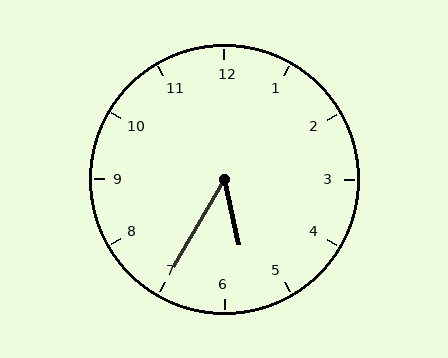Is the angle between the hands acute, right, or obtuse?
It is acute.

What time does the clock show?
5:35.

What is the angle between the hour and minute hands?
Approximately 42 degrees.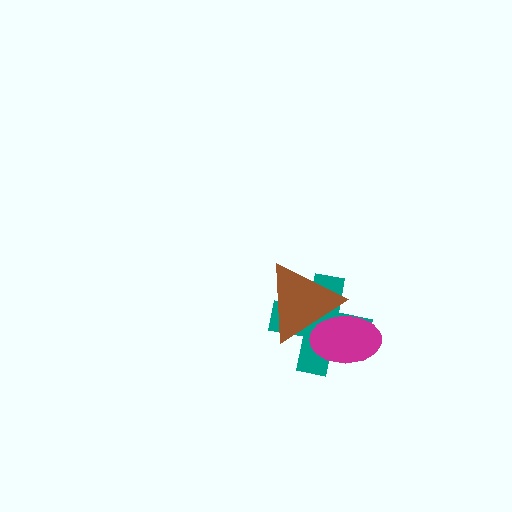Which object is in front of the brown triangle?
The magenta ellipse is in front of the brown triangle.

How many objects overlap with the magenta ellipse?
2 objects overlap with the magenta ellipse.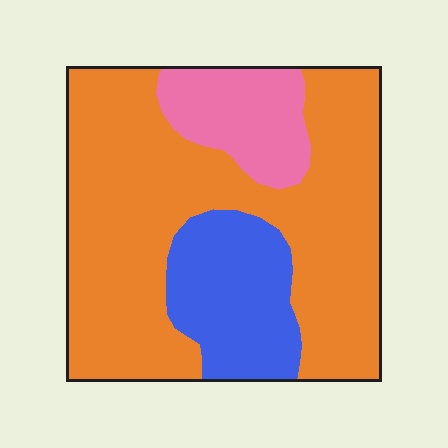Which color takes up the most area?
Orange, at roughly 65%.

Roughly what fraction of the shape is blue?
Blue covers 19% of the shape.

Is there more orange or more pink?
Orange.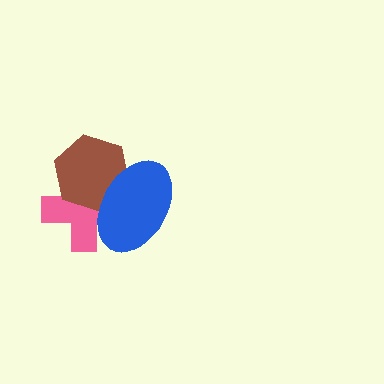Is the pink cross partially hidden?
Yes, it is partially covered by another shape.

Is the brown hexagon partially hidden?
Yes, it is partially covered by another shape.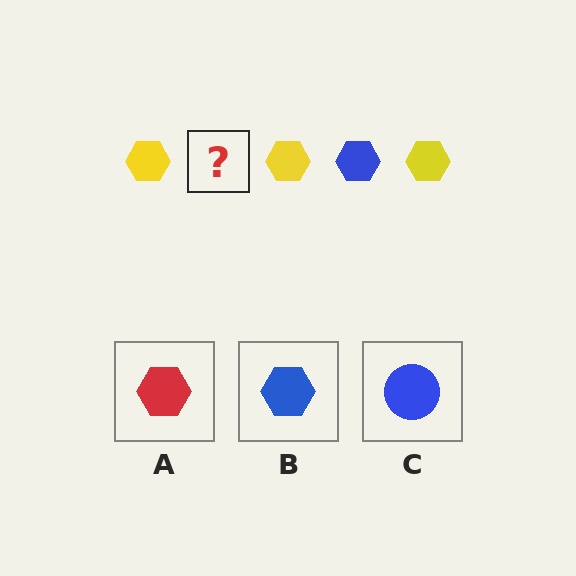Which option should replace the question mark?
Option B.